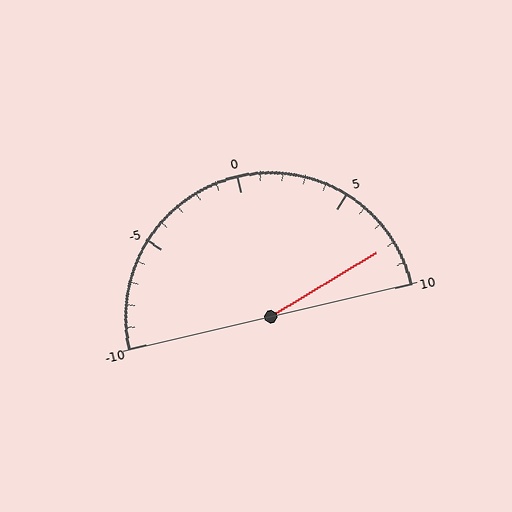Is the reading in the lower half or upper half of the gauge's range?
The reading is in the upper half of the range (-10 to 10).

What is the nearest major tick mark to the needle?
The nearest major tick mark is 10.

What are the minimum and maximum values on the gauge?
The gauge ranges from -10 to 10.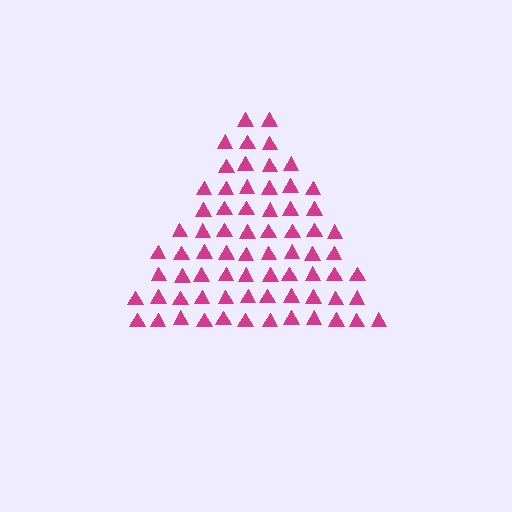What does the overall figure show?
The overall figure shows a triangle.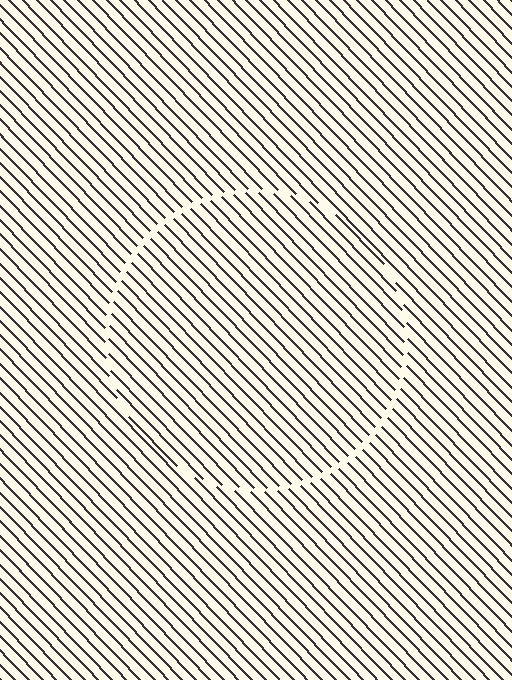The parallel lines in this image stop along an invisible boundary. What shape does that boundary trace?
An illusory circle. The interior of the shape contains the same grating, shifted by half a period — the contour is defined by the phase discontinuity where line-ends from the inner and outer gratings abut.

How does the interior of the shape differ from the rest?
The interior of the shape contains the same grating, shifted by half a period — the contour is defined by the phase discontinuity where line-ends from the inner and outer gratings abut.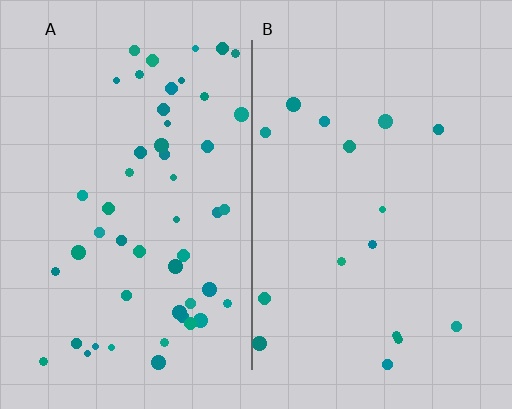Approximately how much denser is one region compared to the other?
Approximately 3.2× — region A over region B.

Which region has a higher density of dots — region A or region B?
A (the left).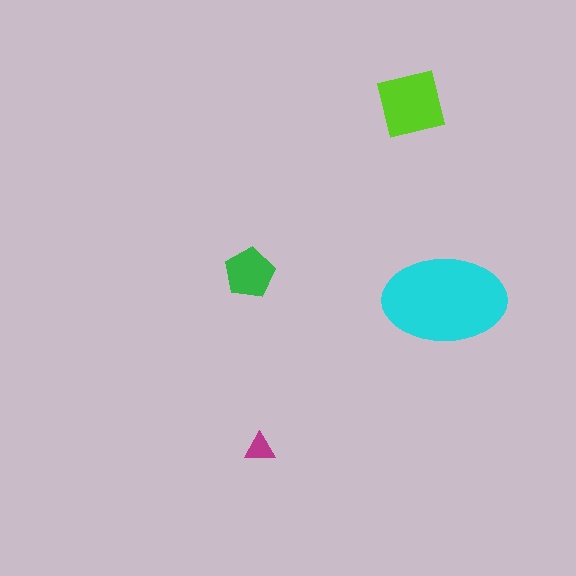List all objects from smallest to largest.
The magenta triangle, the green pentagon, the lime square, the cyan ellipse.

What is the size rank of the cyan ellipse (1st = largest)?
1st.